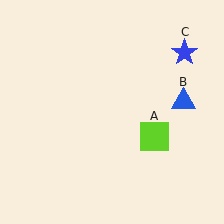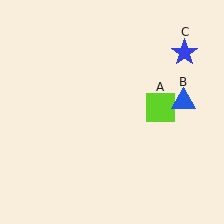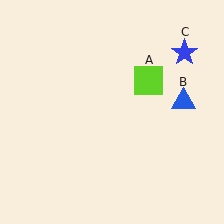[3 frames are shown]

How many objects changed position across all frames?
1 object changed position: lime square (object A).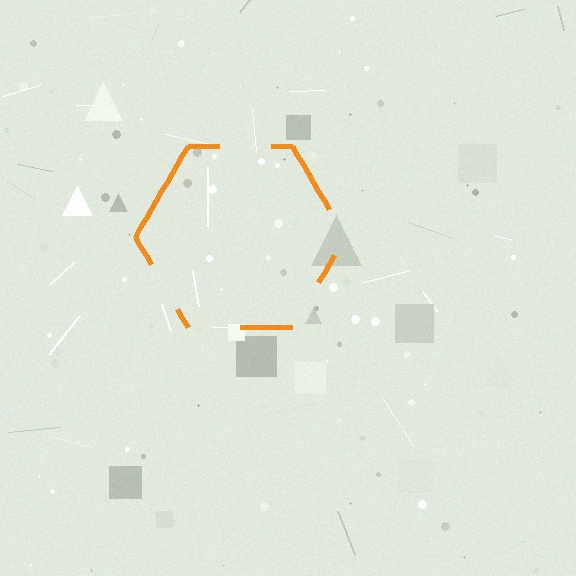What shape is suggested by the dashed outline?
The dashed outline suggests a hexagon.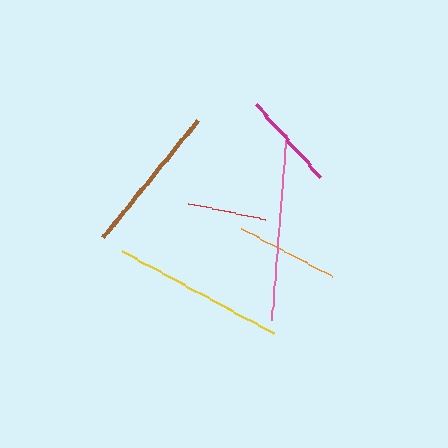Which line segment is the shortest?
The red line is the shortest at approximately 78 pixels.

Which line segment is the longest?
The pink line is the longest at approximately 186 pixels.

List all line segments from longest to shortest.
From longest to shortest: pink, yellow, brown, orange, magenta, red.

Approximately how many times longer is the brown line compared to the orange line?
The brown line is approximately 1.5 times the length of the orange line.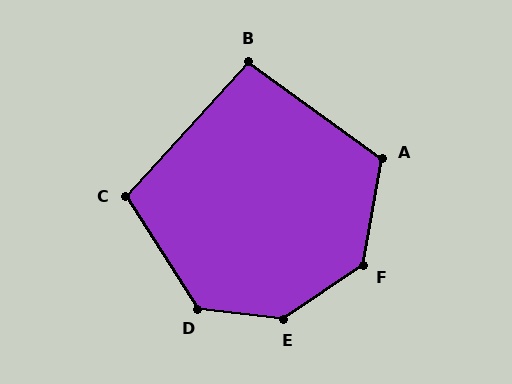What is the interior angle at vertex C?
Approximately 105 degrees (obtuse).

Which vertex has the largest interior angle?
E, at approximately 139 degrees.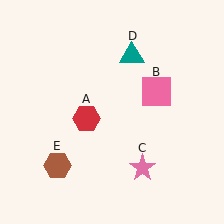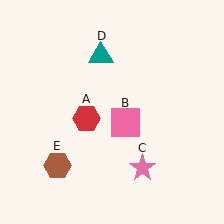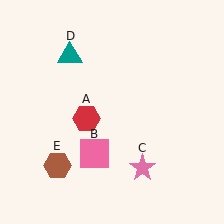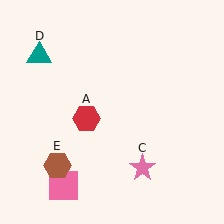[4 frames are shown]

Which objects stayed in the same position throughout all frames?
Red hexagon (object A) and pink star (object C) and brown hexagon (object E) remained stationary.